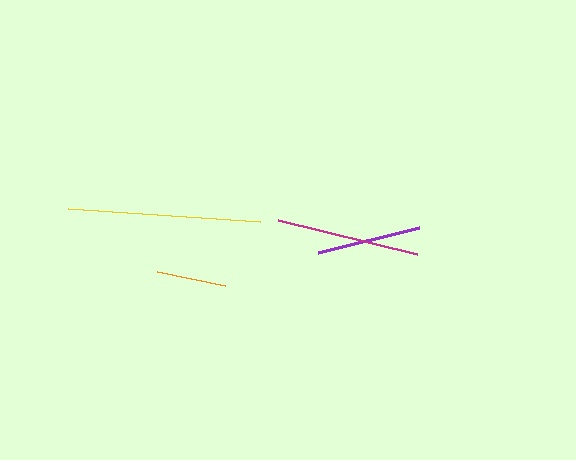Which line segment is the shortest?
The orange line is the shortest at approximately 70 pixels.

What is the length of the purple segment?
The purple segment is approximately 104 pixels long.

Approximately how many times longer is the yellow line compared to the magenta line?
The yellow line is approximately 1.3 times the length of the magenta line.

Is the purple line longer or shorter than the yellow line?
The yellow line is longer than the purple line.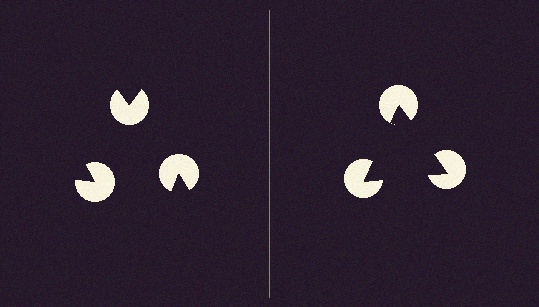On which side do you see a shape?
An illusory triangle appears on the right side. On the left side the wedge cuts are rotated, so no coherent shape forms.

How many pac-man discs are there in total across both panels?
6 — 3 on each side.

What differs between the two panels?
The pac-man discs are positioned identically on both sides; only the wedge orientations differ. On the right they align to a triangle; on the left they are misaligned.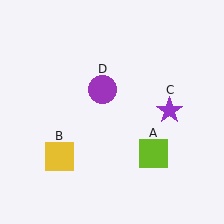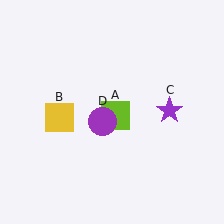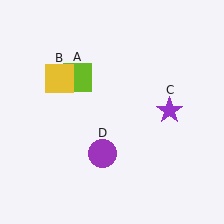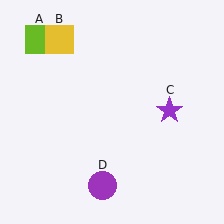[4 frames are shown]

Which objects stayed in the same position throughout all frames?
Purple star (object C) remained stationary.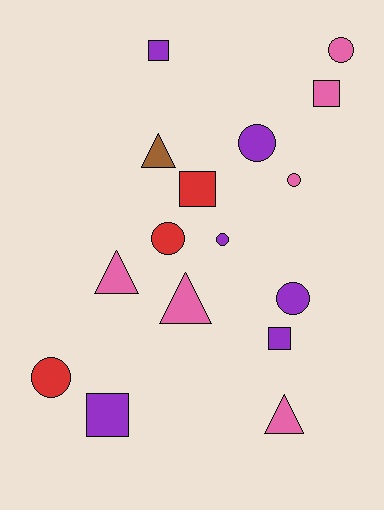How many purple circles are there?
There are 3 purple circles.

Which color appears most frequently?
Purple, with 6 objects.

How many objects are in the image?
There are 16 objects.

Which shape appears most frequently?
Circle, with 7 objects.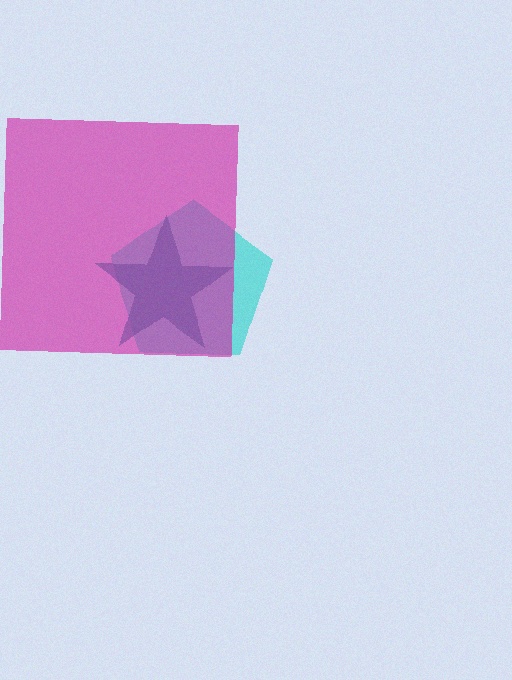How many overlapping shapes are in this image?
There are 3 overlapping shapes in the image.